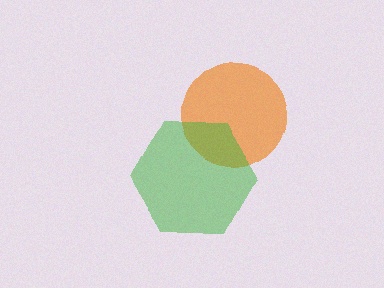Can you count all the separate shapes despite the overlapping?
Yes, there are 2 separate shapes.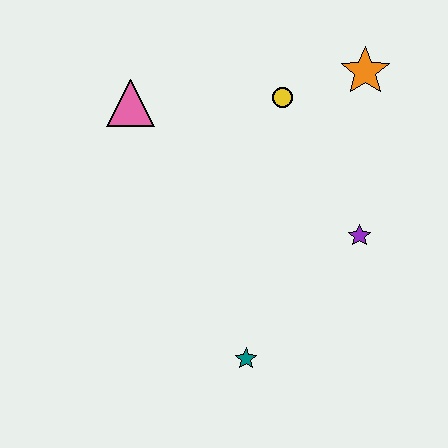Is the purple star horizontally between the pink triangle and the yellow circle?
No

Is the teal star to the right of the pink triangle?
Yes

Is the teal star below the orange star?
Yes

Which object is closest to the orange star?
The yellow circle is closest to the orange star.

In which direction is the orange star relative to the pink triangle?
The orange star is to the right of the pink triangle.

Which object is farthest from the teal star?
The orange star is farthest from the teal star.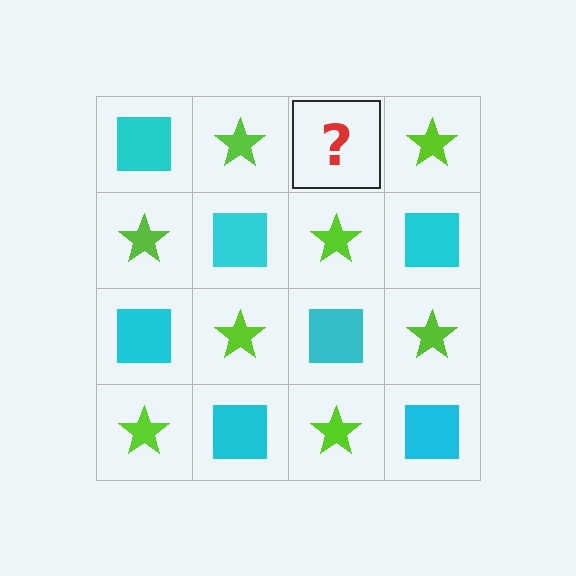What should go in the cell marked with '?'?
The missing cell should contain a cyan square.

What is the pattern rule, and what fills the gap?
The rule is that it alternates cyan square and lime star in a checkerboard pattern. The gap should be filled with a cyan square.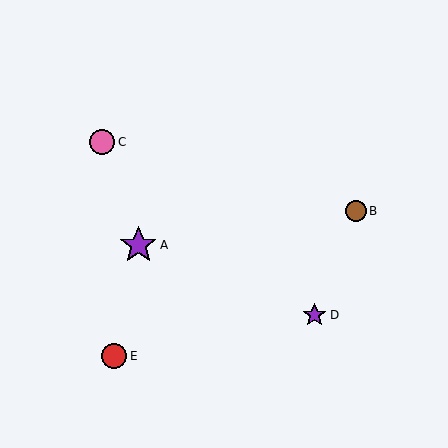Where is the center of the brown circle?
The center of the brown circle is at (356, 211).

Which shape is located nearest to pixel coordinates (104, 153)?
The pink circle (labeled C) at (102, 142) is nearest to that location.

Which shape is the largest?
The purple star (labeled A) is the largest.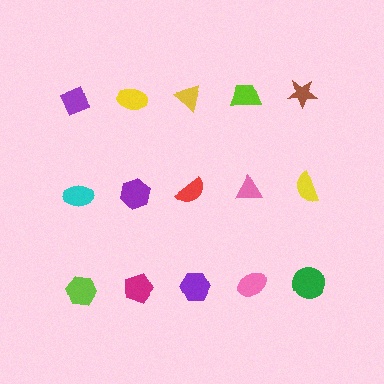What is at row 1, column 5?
A brown star.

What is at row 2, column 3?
A red semicircle.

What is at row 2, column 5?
A yellow semicircle.